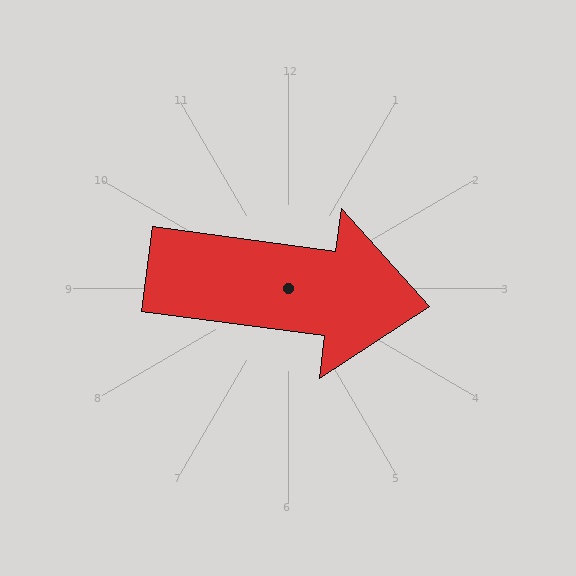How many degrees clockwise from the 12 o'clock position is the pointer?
Approximately 98 degrees.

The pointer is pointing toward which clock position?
Roughly 3 o'clock.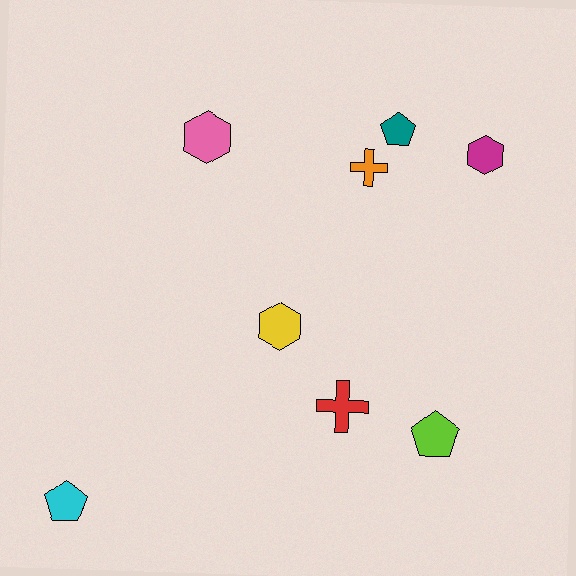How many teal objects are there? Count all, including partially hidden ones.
There is 1 teal object.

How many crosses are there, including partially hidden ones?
There are 2 crosses.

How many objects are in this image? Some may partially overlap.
There are 8 objects.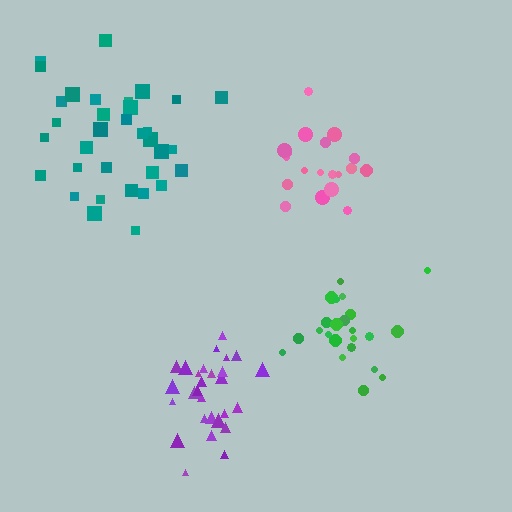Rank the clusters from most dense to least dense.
purple, pink, green, teal.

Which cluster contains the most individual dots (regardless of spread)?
Teal (34).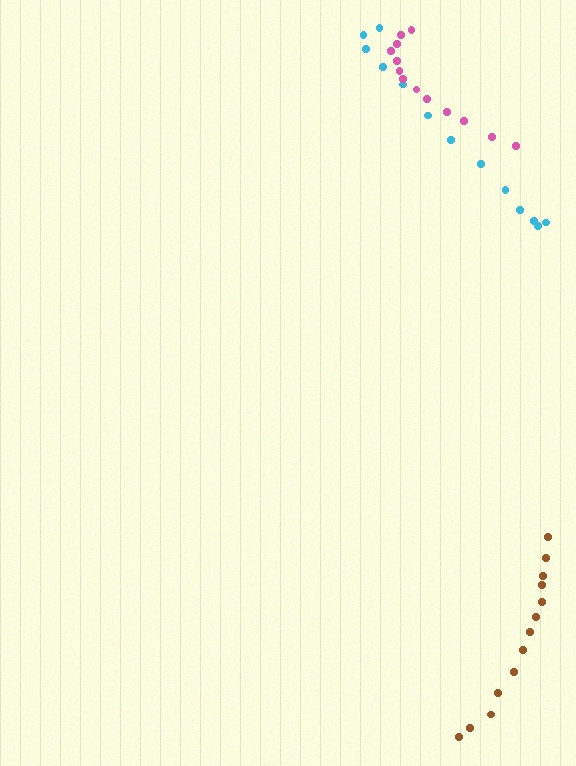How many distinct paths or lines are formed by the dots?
There are 3 distinct paths.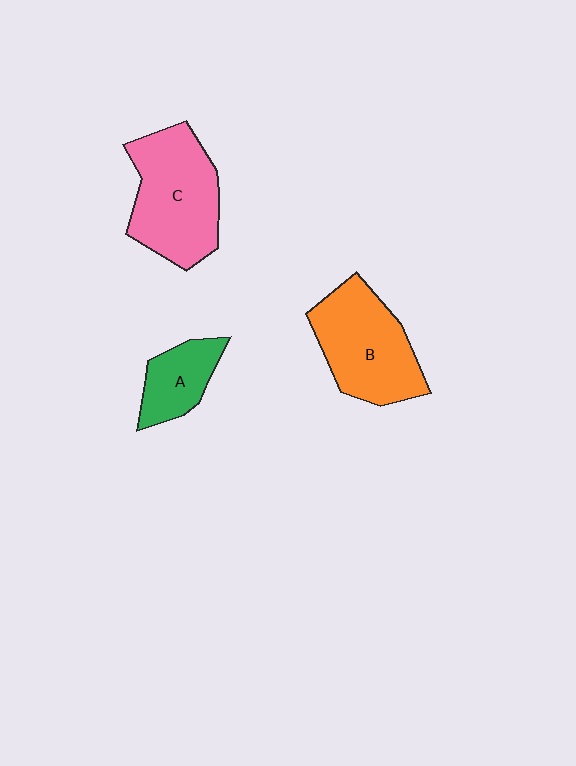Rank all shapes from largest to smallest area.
From largest to smallest: C (pink), B (orange), A (green).